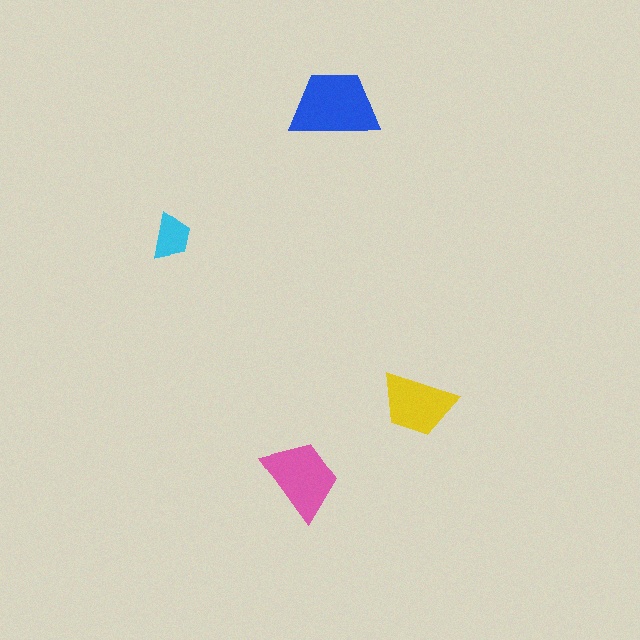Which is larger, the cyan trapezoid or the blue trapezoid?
The blue one.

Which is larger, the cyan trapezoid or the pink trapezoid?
The pink one.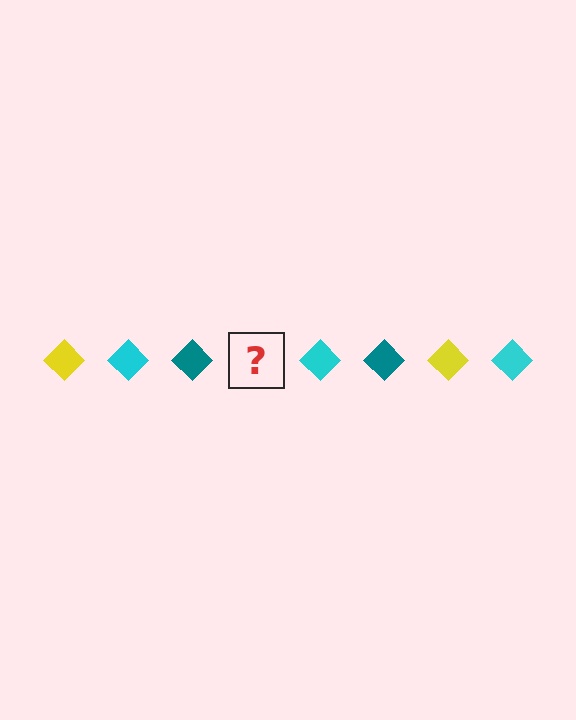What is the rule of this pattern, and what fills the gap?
The rule is that the pattern cycles through yellow, cyan, teal diamonds. The gap should be filled with a yellow diamond.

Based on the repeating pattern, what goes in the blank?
The blank should be a yellow diamond.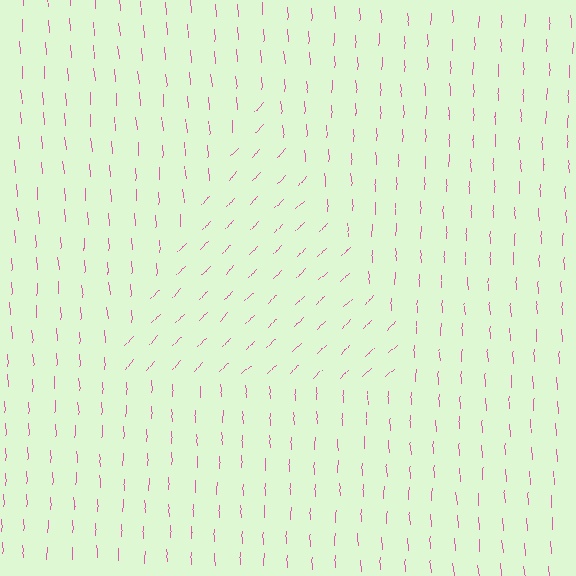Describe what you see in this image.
The image is filled with small pink line segments. A triangle region in the image has lines oriented differently from the surrounding lines, creating a visible texture boundary.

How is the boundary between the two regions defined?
The boundary is defined purely by a change in line orientation (approximately 45 degrees difference). All lines are the same color and thickness.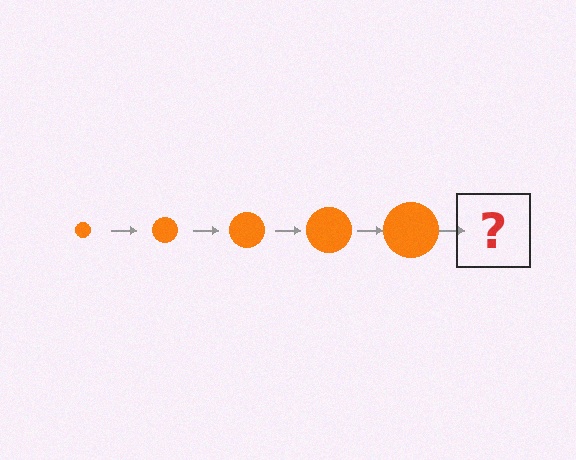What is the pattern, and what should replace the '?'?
The pattern is that the circle gets progressively larger each step. The '?' should be an orange circle, larger than the previous one.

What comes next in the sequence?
The next element should be an orange circle, larger than the previous one.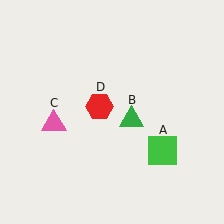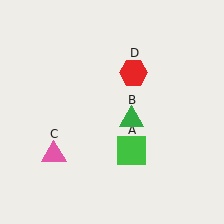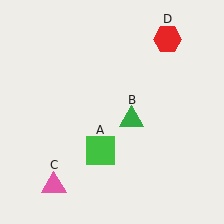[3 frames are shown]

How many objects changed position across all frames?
3 objects changed position: green square (object A), pink triangle (object C), red hexagon (object D).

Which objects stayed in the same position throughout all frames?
Green triangle (object B) remained stationary.